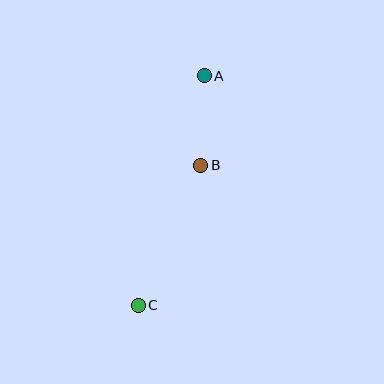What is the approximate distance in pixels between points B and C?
The distance between B and C is approximately 153 pixels.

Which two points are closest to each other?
Points A and B are closest to each other.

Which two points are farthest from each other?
Points A and C are farthest from each other.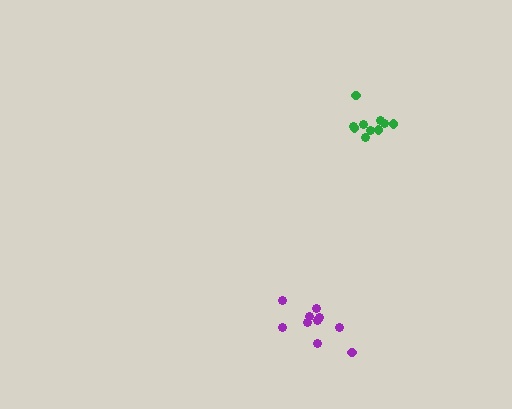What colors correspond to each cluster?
The clusters are colored: purple, green.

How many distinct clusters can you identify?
There are 2 distinct clusters.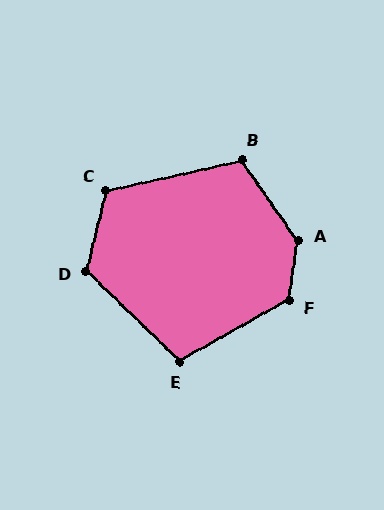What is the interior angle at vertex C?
Approximately 117 degrees (obtuse).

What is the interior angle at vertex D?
Approximately 120 degrees (obtuse).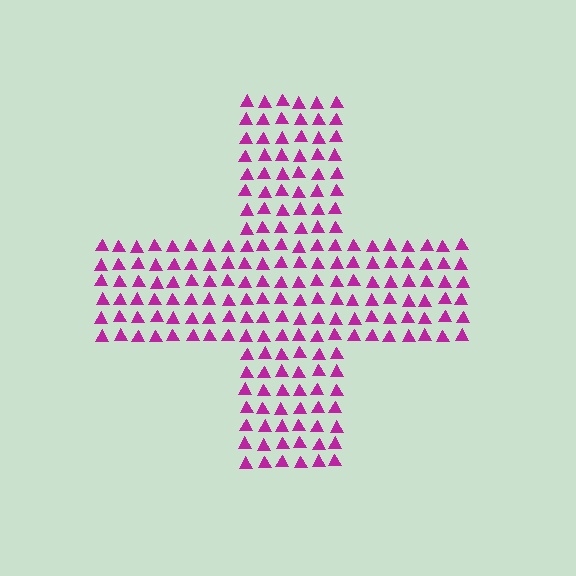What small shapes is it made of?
It is made of small triangles.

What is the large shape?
The large shape is a cross.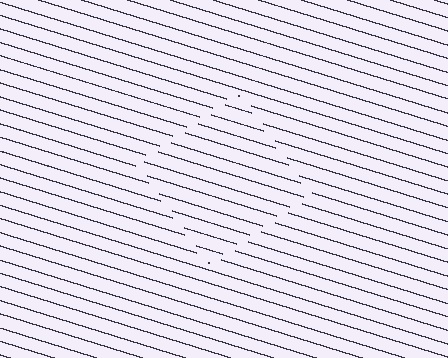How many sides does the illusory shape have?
4 sides — the line-ends trace a square.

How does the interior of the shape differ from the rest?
The interior of the shape contains the same grating, shifted by half a period — the contour is defined by the phase discontinuity where line-ends from the inner and outer gratings abut.